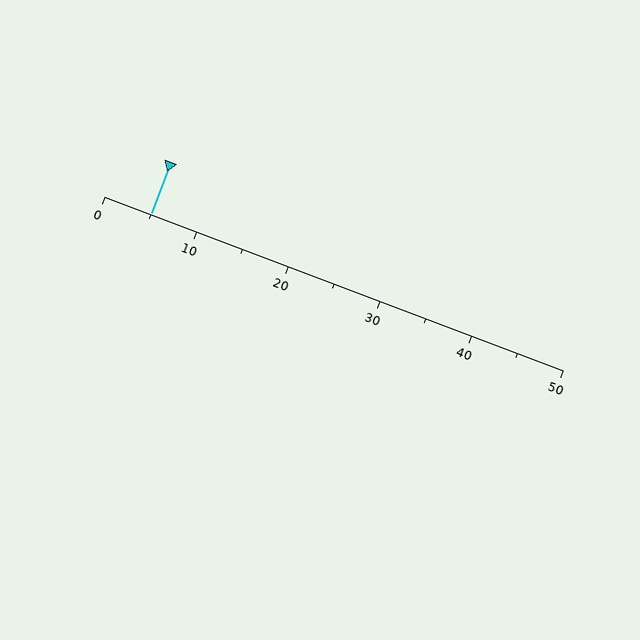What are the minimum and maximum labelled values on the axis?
The axis runs from 0 to 50.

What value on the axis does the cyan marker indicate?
The marker indicates approximately 5.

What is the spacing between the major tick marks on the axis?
The major ticks are spaced 10 apart.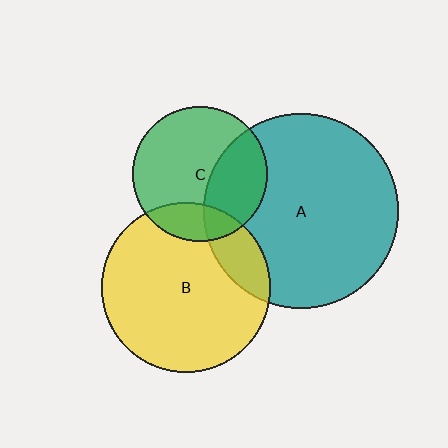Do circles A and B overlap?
Yes.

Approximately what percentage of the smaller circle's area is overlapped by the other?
Approximately 15%.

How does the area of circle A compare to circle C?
Approximately 2.1 times.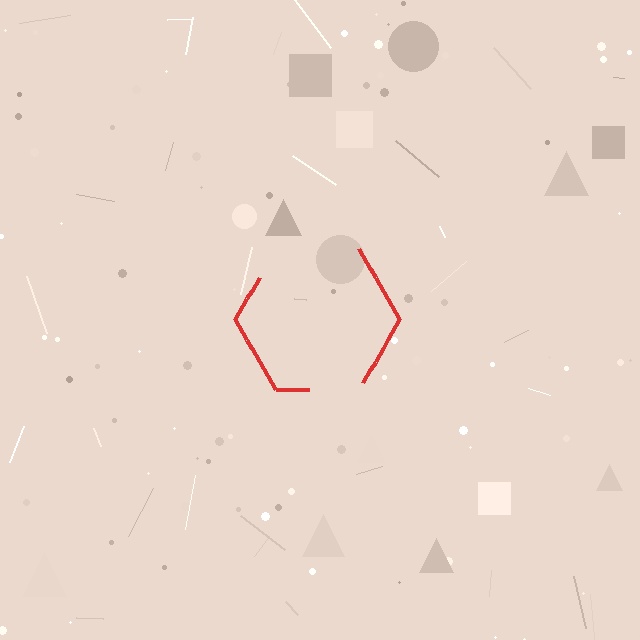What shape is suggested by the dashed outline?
The dashed outline suggests a hexagon.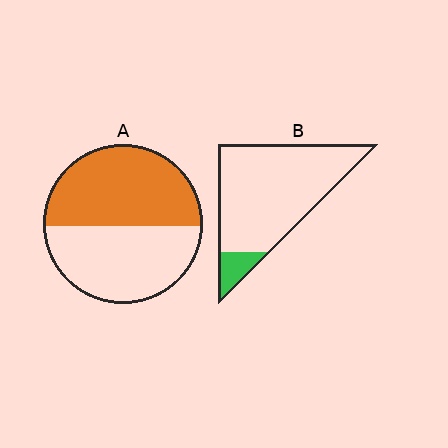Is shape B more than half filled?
No.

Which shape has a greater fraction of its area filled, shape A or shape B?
Shape A.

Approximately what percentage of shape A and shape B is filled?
A is approximately 50% and B is approximately 10%.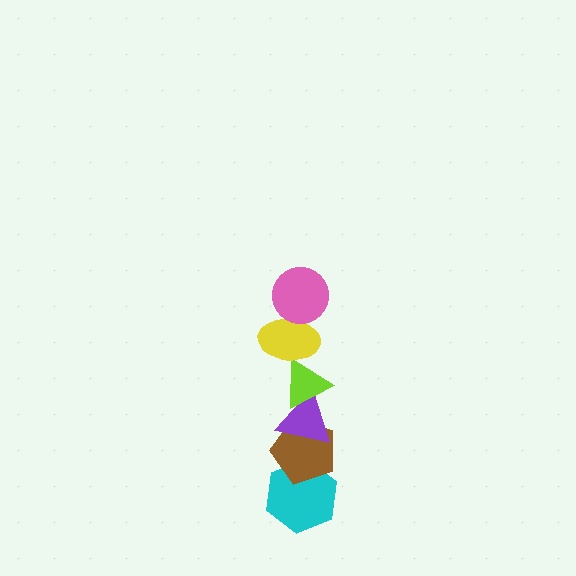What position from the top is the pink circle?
The pink circle is 1st from the top.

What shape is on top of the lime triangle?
The yellow ellipse is on top of the lime triangle.